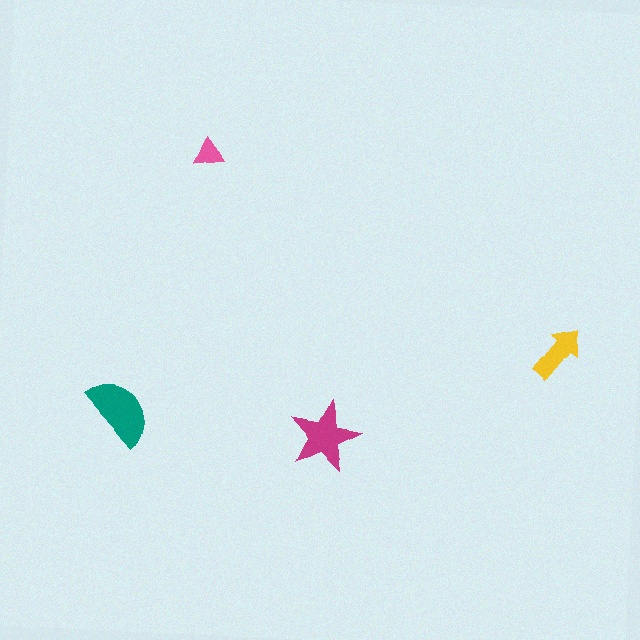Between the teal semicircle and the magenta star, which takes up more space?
The teal semicircle.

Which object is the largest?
The teal semicircle.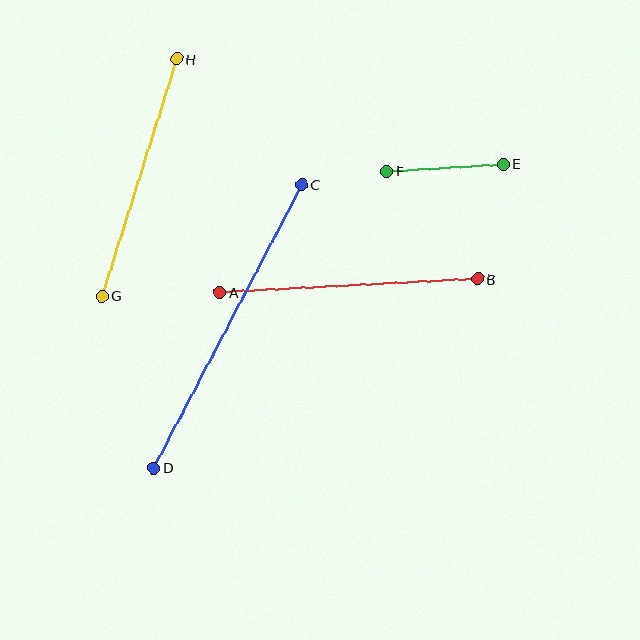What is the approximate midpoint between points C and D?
The midpoint is at approximately (228, 326) pixels.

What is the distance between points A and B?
The distance is approximately 258 pixels.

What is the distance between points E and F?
The distance is approximately 117 pixels.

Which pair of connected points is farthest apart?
Points C and D are farthest apart.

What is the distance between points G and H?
The distance is approximately 249 pixels.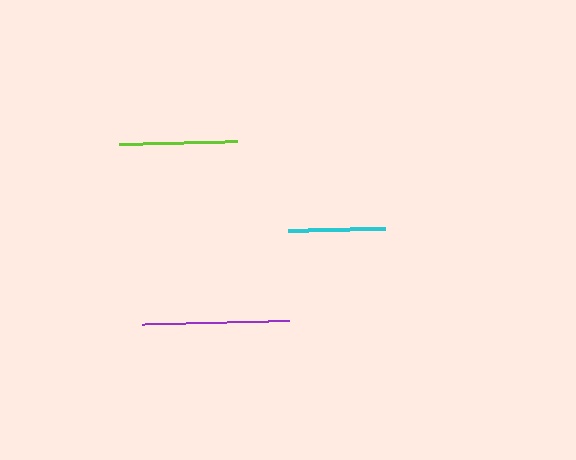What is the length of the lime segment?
The lime segment is approximately 118 pixels long.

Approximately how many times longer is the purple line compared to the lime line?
The purple line is approximately 1.3 times the length of the lime line.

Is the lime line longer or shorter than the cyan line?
The lime line is longer than the cyan line.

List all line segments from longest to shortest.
From longest to shortest: purple, lime, cyan.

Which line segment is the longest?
The purple line is the longest at approximately 147 pixels.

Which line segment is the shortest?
The cyan line is the shortest at approximately 97 pixels.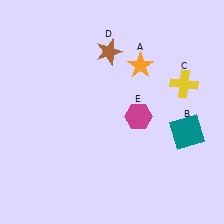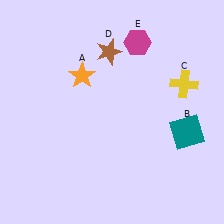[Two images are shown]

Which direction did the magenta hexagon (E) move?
The magenta hexagon (E) moved up.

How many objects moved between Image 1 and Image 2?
2 objects moved between the two images.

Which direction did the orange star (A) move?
The orange star (A) moved left.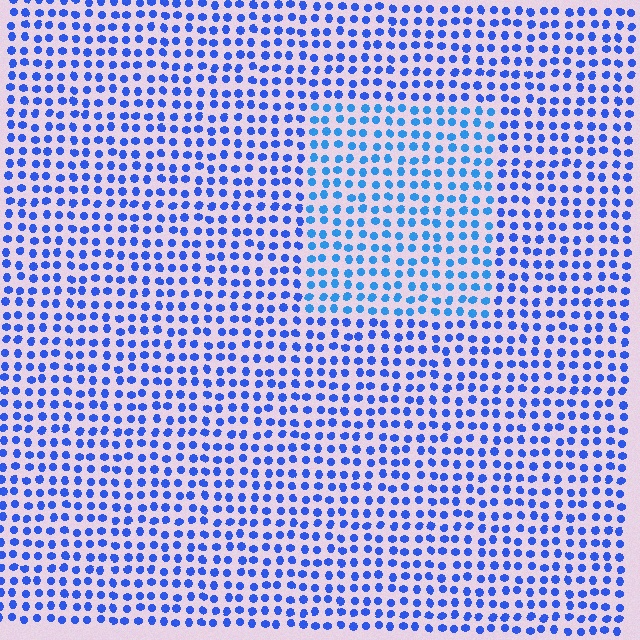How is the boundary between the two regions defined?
The boundary is defined purely by a slight shift in hue (about 20 degrees). Spacing, size, and orientation are identical on both sides.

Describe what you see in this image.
The image is filled with small blue elements in a uniform arrangement. A rectangle-shaped region is visible where the elements are tinted to a slightly different hue, forming a subtle color boundary.